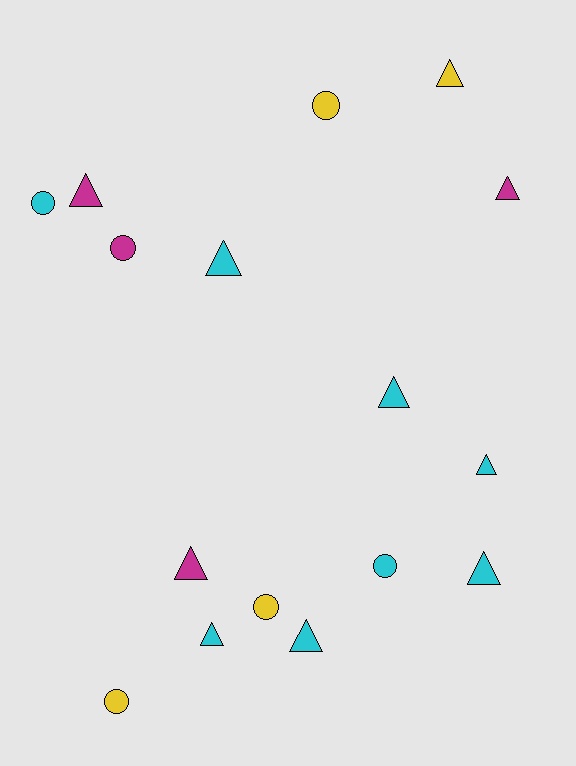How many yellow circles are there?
There are 3 yellow circles.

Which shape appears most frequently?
Triangle, with 10 objects.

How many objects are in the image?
There are 16 objects.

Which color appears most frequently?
Cyan, with 8 objects.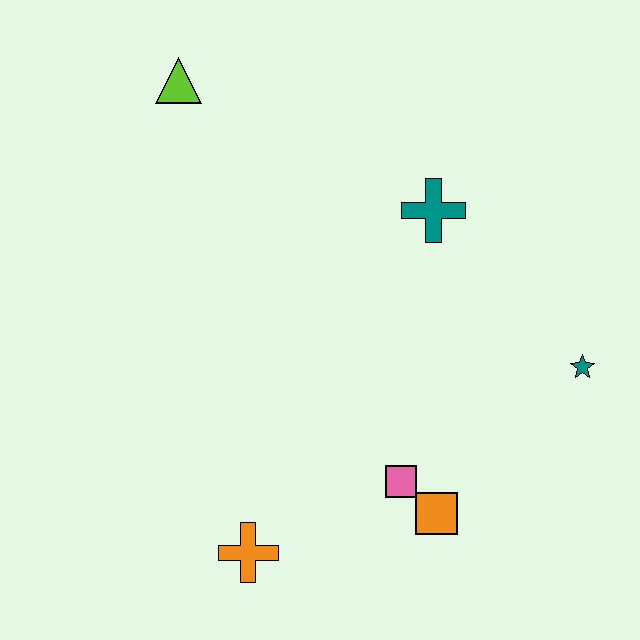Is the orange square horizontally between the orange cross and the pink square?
No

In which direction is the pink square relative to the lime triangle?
The pink square is below the lime triangle.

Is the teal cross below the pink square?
No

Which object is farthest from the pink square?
The lime triangle is farthest from the pink square.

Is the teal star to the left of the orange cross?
No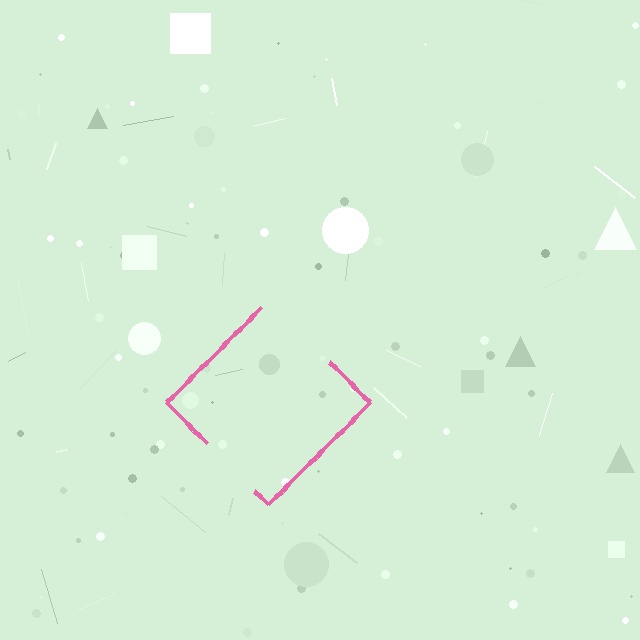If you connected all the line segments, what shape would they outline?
They would outline a diamond.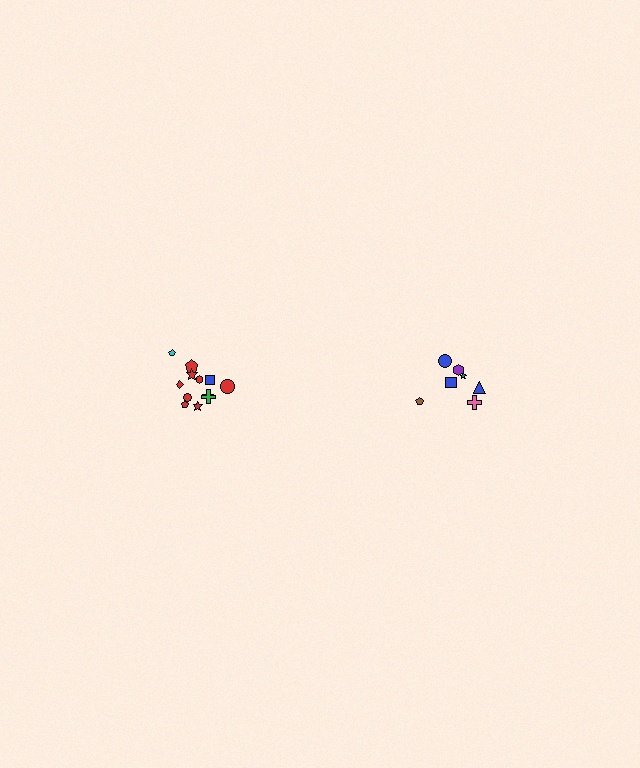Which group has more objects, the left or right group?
The left group.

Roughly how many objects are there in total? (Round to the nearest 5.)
Roughly 20 objects in total.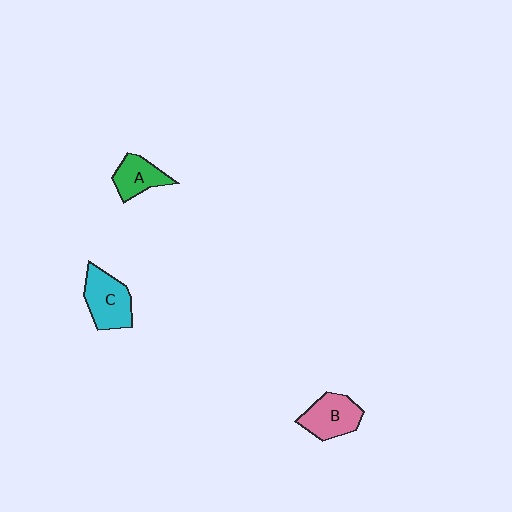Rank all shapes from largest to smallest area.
From largest to smallest: C (cyan), B (pink), A (green).